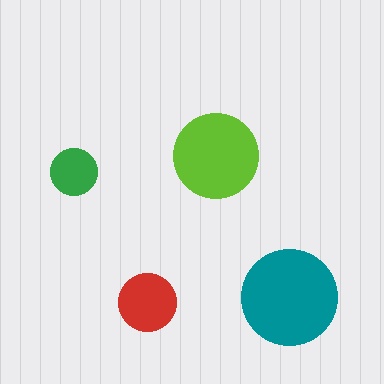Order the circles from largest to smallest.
the teal one, the lime one, the red one, the green one.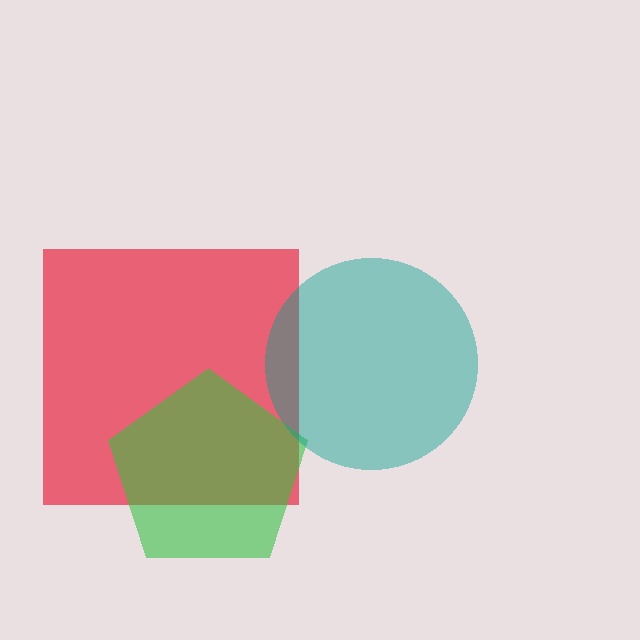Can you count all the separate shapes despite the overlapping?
Yes, there are 3 separate shapes.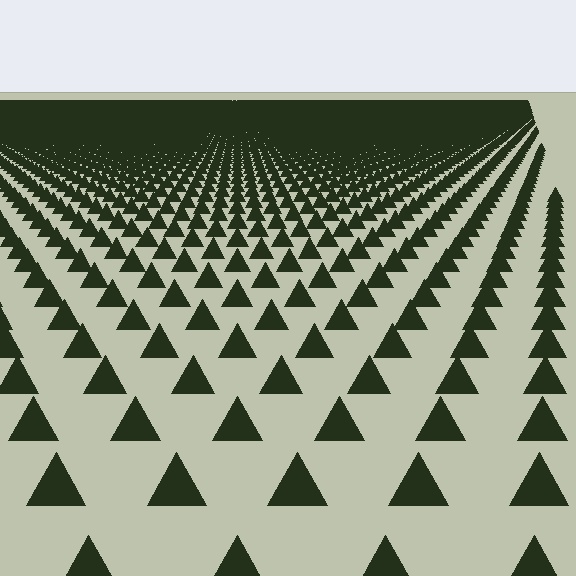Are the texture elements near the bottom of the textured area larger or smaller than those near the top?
Larger. Near the bottom, elements are closer to the viewer and appear at a bigger on-screen size.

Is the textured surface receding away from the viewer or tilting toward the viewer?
The surface is receding away from the viewer. Texture elements get smaller and denser toward the top.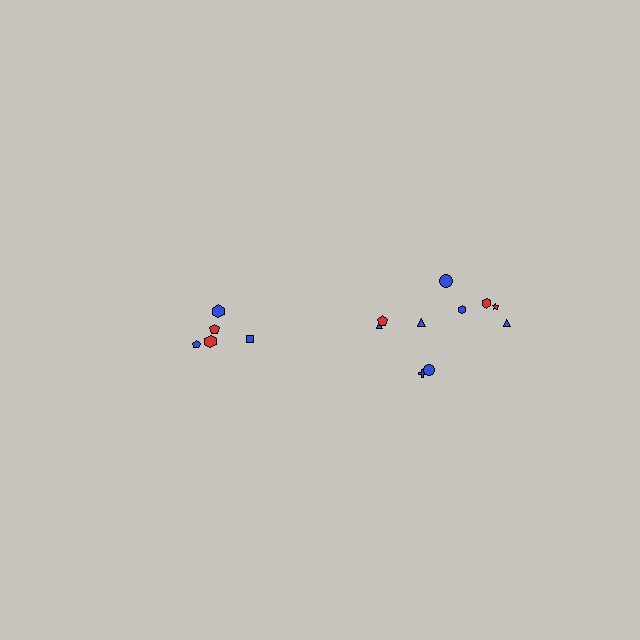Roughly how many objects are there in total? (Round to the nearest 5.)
Roughly 15 objects in total.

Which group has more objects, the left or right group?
The right group.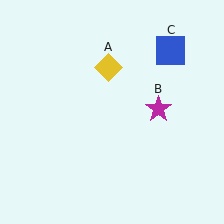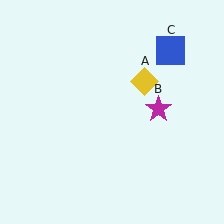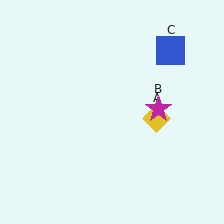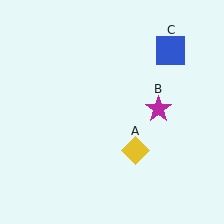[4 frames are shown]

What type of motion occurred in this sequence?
The yellow diamond (object A) rotated clockwise around the center of the scene.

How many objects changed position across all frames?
1 object changed position: yellow diamond (object A).